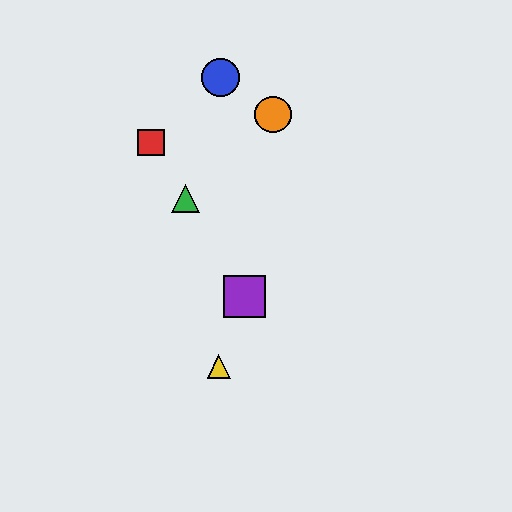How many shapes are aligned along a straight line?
3 shapes (the red square, the green triangle, the purple square) are aligned along a straight line.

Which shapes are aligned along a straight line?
The red square, the green triangle, the purple square are aligned along a straight line.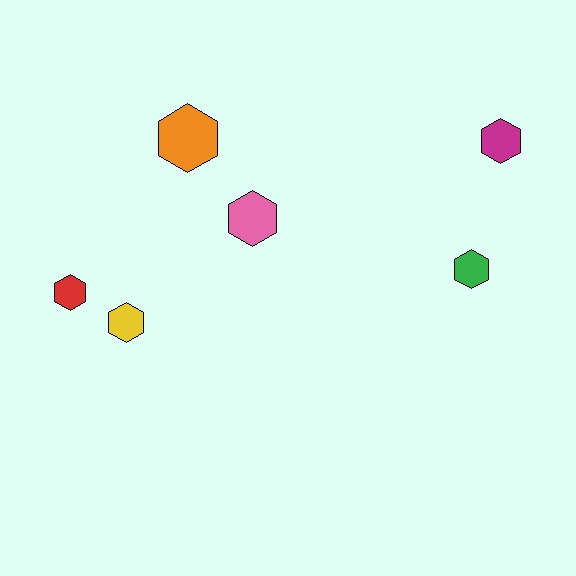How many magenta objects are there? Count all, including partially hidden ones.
There is 1 magenta object.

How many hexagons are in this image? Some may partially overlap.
There are 6 hexagons.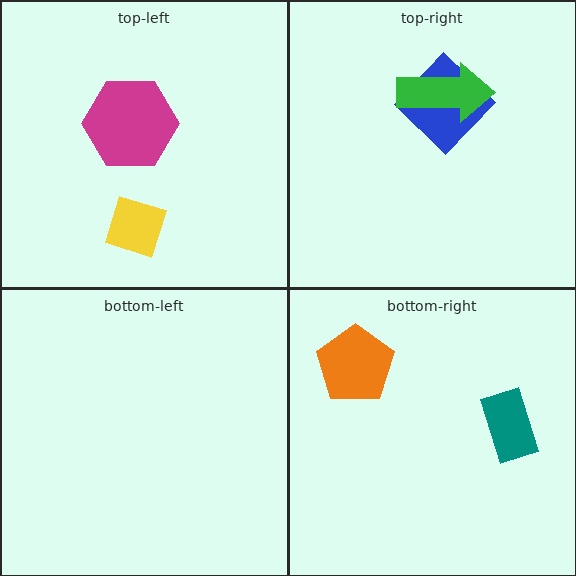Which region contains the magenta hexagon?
The top-left region.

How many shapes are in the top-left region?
2.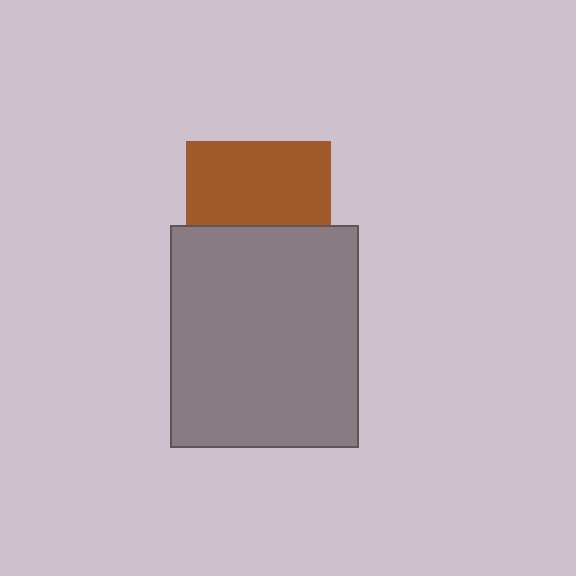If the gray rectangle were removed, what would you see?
You would see the complete brown square.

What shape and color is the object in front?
The object in front is a gray rectangle.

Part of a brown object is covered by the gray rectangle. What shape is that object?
It is a square.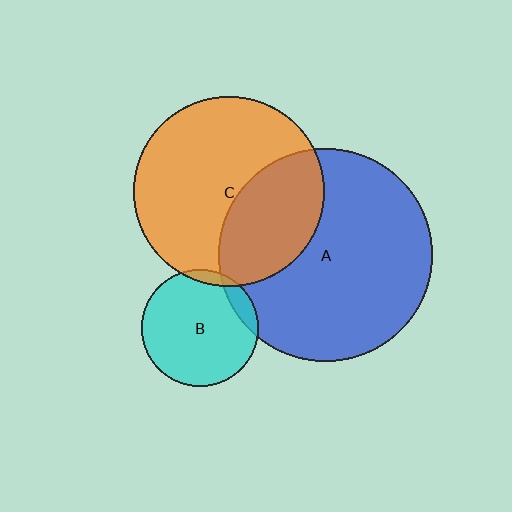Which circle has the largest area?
Circle A (blue).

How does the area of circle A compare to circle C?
Approximately 1.2 times.